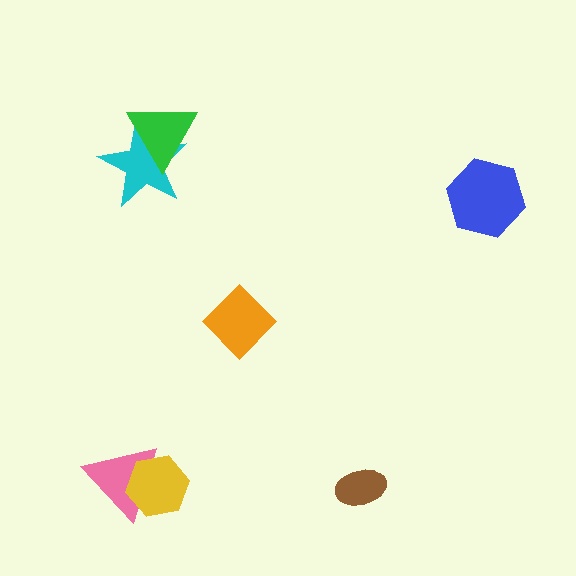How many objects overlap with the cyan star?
1 object overlaps with the cyan star.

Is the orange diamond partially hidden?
No, no other shape covers it.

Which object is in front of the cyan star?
The green triangle is in front of the cyan star.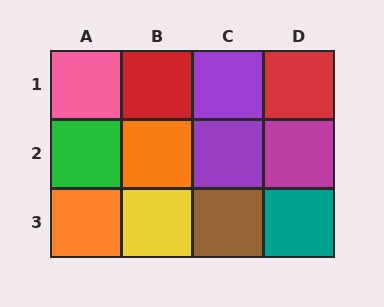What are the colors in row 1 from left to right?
Pink, red, purple, red.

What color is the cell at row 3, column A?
Orange.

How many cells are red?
2 cells are red.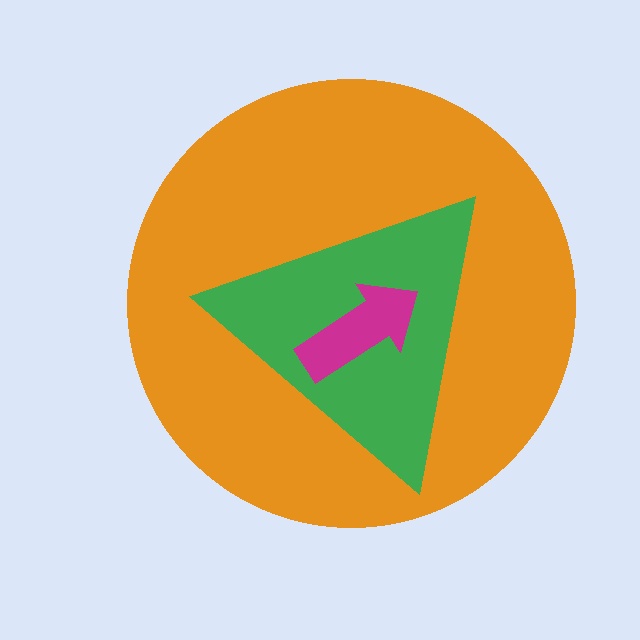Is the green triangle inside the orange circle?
Yes.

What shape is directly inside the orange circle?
The green triangle.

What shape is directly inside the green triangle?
The magenta arrow.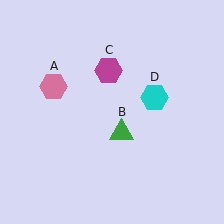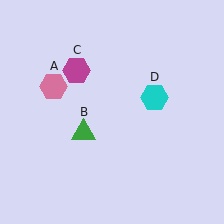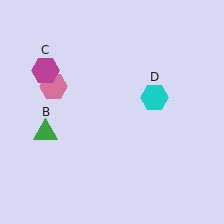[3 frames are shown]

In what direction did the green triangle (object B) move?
The green triangle (object B) moved left.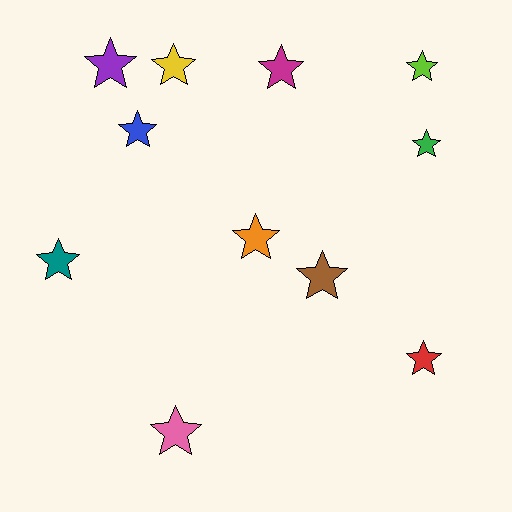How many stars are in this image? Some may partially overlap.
There are 11 stars.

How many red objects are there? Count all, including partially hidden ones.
There is 1 red object.